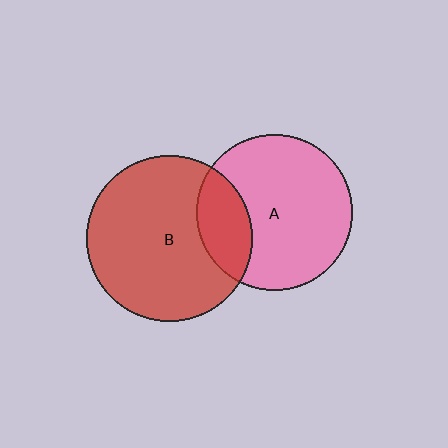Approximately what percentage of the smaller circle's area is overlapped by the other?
Approximately 25%.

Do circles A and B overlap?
Yes.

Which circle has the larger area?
Circle B (red).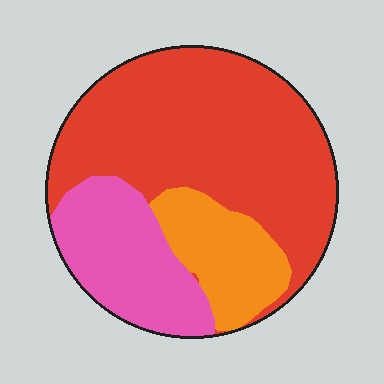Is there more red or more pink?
Red.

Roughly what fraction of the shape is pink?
Pink covers 24% of the shape.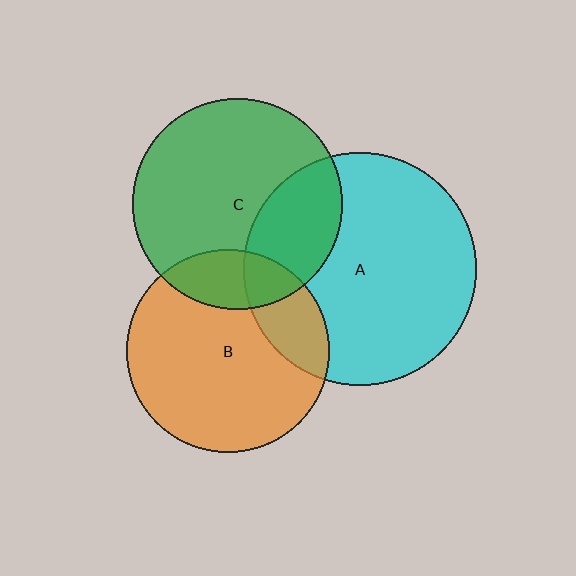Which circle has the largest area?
Circle A (cyan).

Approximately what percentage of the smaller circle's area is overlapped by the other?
Approximately 20%.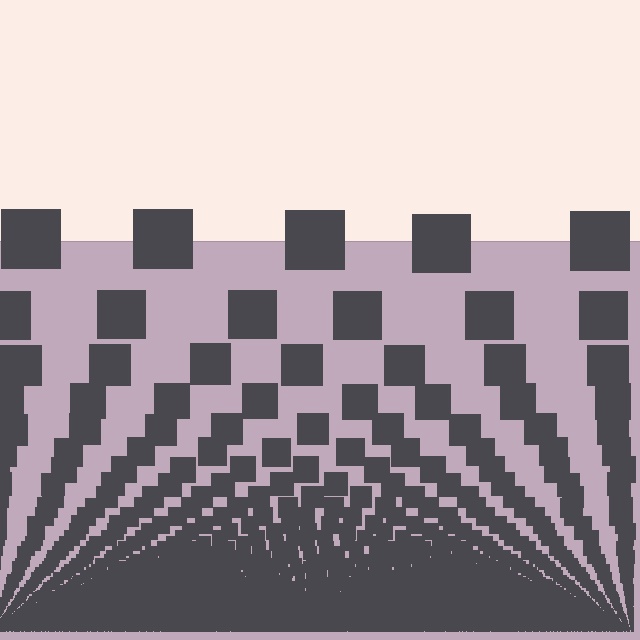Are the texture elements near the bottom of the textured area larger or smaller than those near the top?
Smaller. The gradient is inverted — elements near the bottom are smaller and denser.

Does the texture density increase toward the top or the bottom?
Density increases toward the bottom.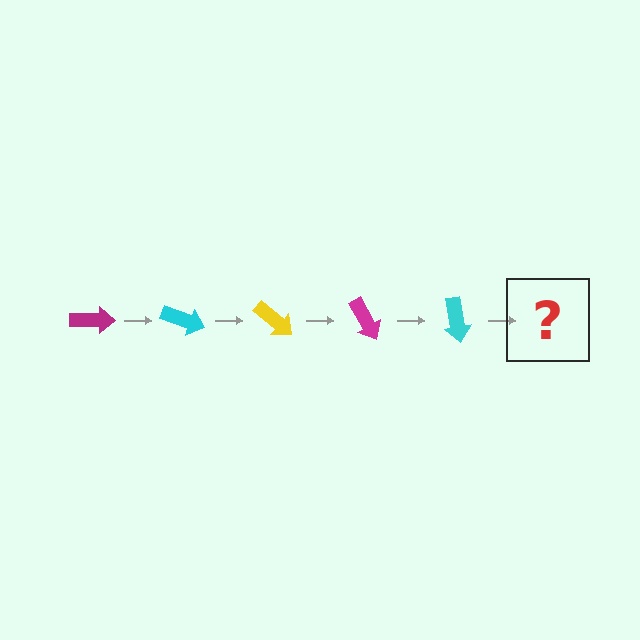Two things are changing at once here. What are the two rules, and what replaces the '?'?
The two rules are that it rotates 20 degrees each step and the color cycles through magenta, cyan, and yellow. The '?' should be a yellow arrow, rotated 100 degrees from the start.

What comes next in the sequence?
The next element should be a yellow arrow, rotated 100 degrees from the start.